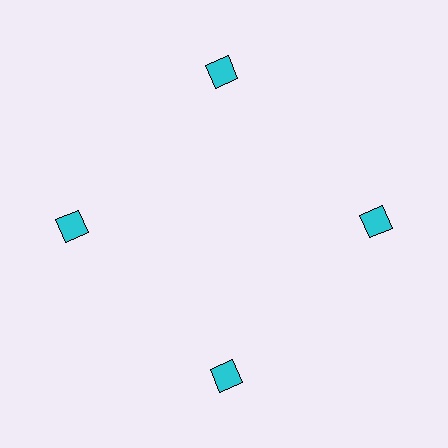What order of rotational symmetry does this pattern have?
This pattern has 4-fold rotational symmetry.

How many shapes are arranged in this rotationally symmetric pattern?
There are 4 shapes, arranged in 4 groups of 1.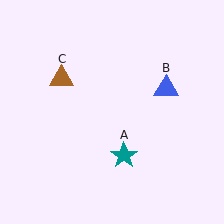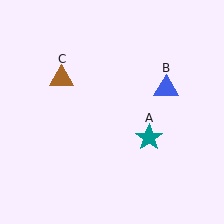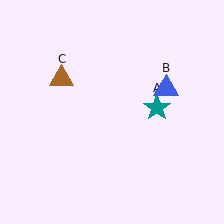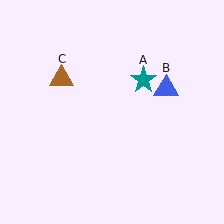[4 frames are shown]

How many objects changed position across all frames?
1 object changed position: teal star (object A).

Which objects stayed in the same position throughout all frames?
Blue triangle (object B) and brown triangle (object C) remained stationary.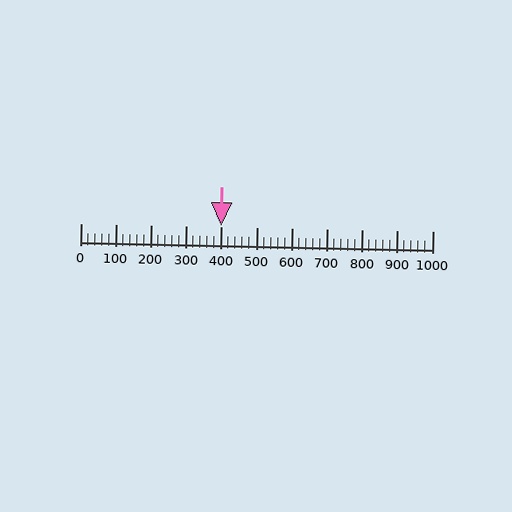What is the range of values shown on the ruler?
The ruler shows values from 0 to 1000.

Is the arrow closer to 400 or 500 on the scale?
The arrow is closer to 400.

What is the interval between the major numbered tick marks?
The major tick marks are spaced 100 units apart.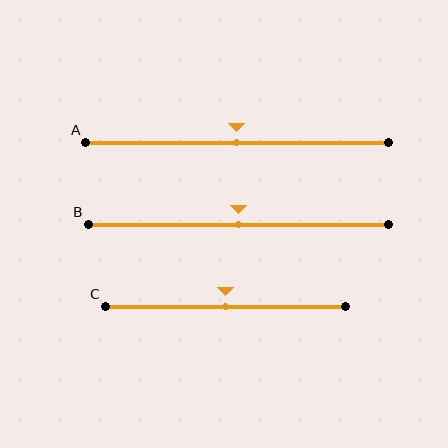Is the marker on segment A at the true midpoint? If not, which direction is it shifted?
Yes, the marker on segment A is at the true midpoint.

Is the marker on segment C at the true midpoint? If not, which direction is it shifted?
Yes, the marker on segment C is at the true midpoint.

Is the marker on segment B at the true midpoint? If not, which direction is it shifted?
Yes, the marker on segment B is at the true midpoint.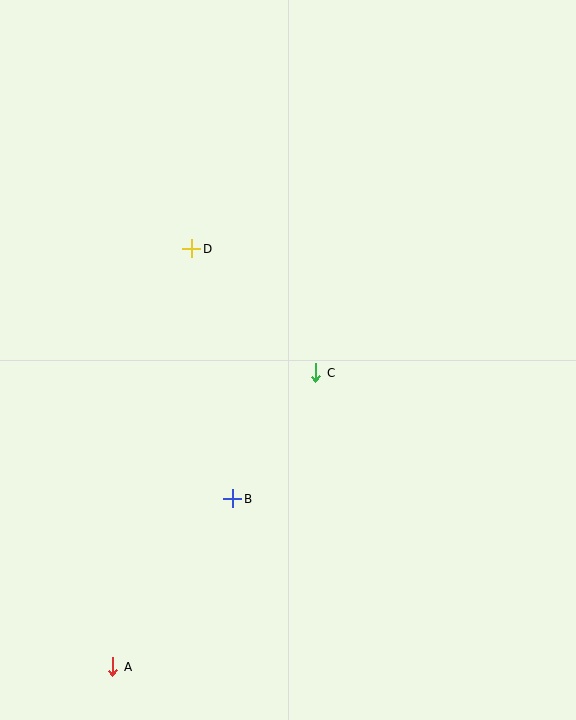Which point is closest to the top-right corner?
Point C is closest to the top-right corner.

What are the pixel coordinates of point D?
Point D is at (192, 249).